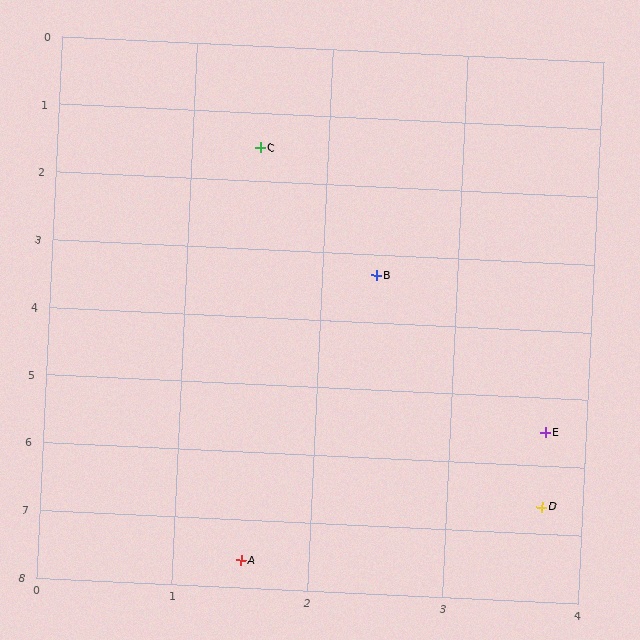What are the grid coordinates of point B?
Point B is at approximately (2.4, 3.3).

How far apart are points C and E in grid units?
Points C and E are about 4.6 grid units apart.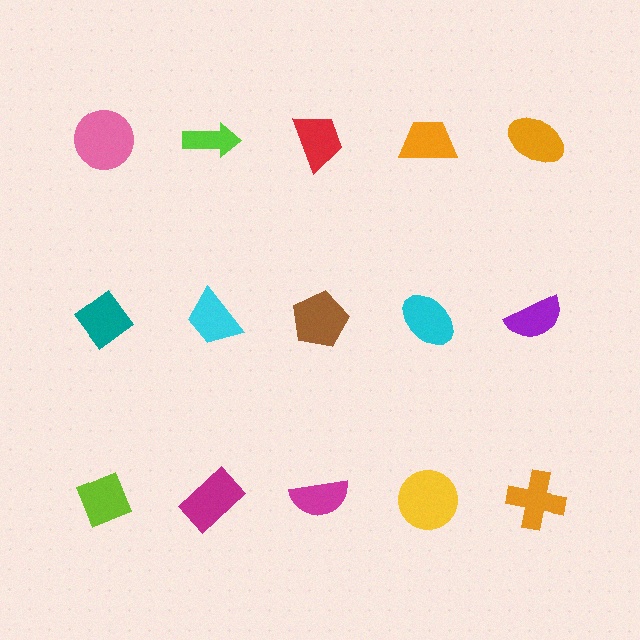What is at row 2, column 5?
A purple semicircle.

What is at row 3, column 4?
A yellow circle.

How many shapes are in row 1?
5 shapes.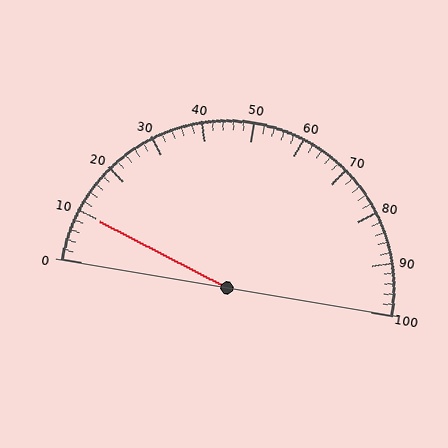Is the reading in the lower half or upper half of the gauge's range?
The reading is in the lower half of the range (0 to 100).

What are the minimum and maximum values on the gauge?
The gauge ranges from 0 to 100.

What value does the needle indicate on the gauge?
The needle indicates approximately 10.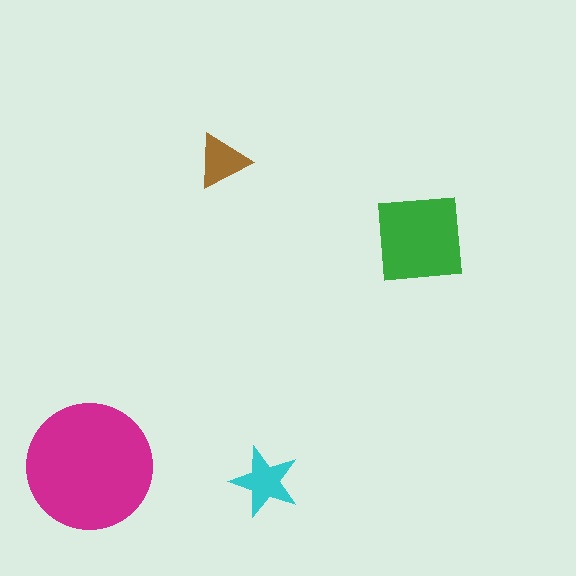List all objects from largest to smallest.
The magenta circle, the green square, the cyan star, the brown triangle.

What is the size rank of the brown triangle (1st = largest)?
4th.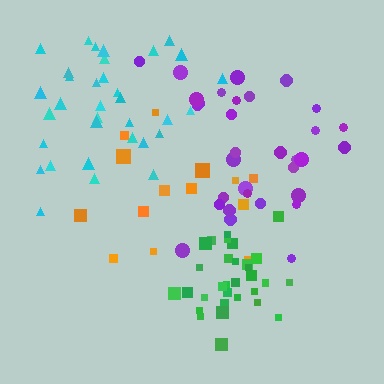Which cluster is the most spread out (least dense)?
Orange.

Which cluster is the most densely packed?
Green.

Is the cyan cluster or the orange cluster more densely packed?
Cyan.